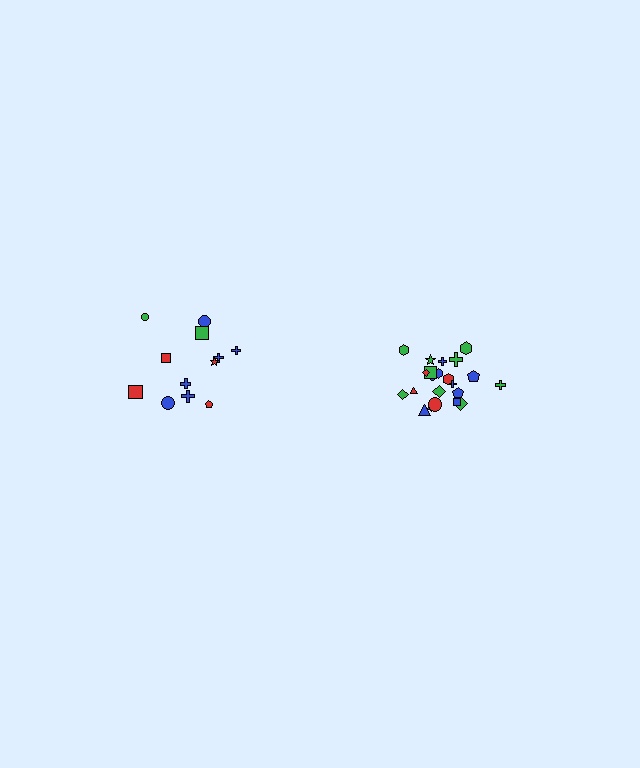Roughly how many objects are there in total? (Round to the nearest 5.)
Roughly 35 objects in total.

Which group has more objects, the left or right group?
The right group.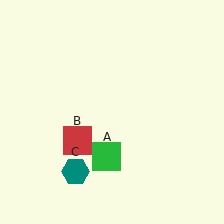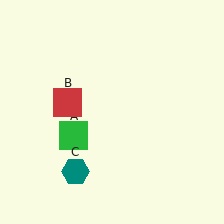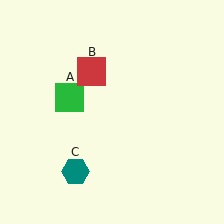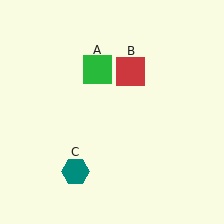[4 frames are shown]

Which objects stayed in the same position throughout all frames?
Teal hexagon (object C) remained stationary.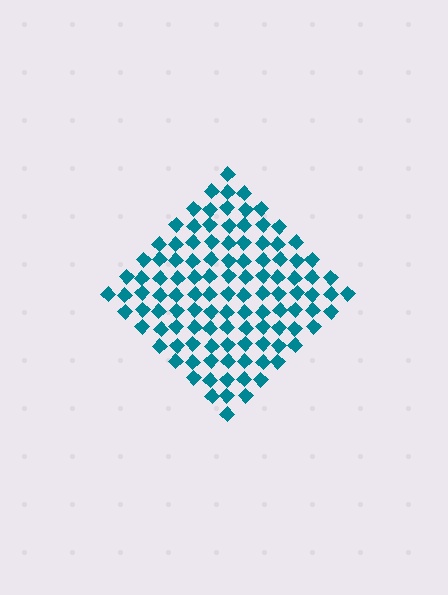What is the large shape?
The large shape is a diamond.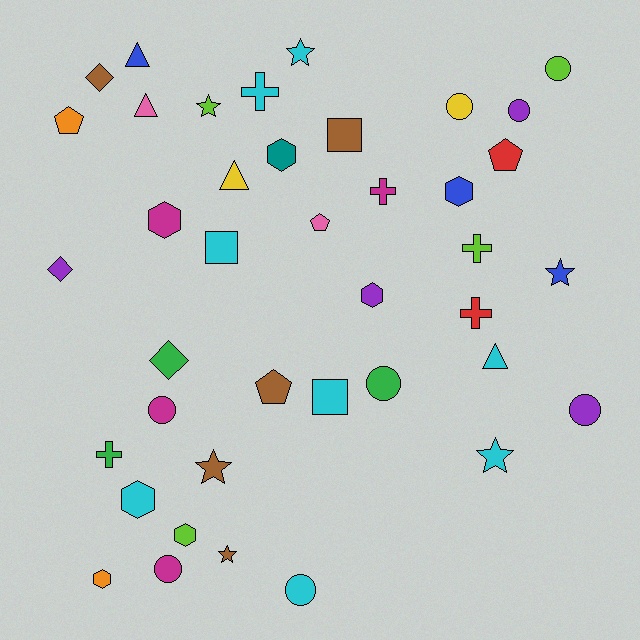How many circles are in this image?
There are 8 circles.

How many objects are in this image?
There are 40 objects.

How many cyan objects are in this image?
There are 8 cyan objects.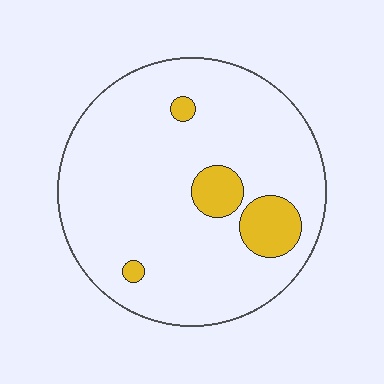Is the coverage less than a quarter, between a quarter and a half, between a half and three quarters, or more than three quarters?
Less than a quarter.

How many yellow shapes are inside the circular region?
4.